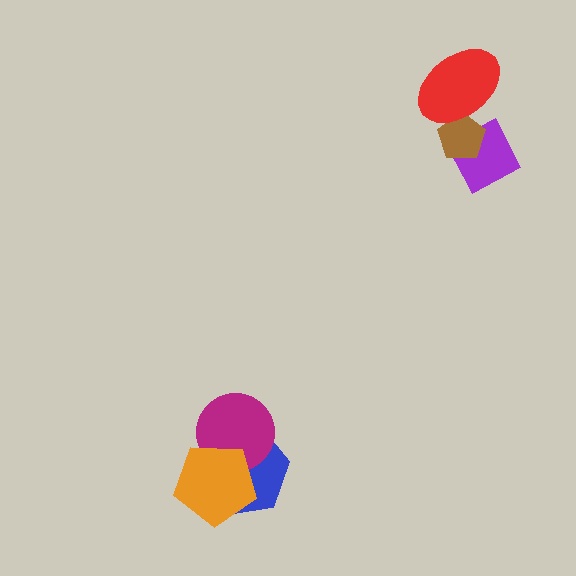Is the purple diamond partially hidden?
Yes, it is partially covered by another shape.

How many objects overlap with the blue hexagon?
2 objects overlap with the blue hexagon.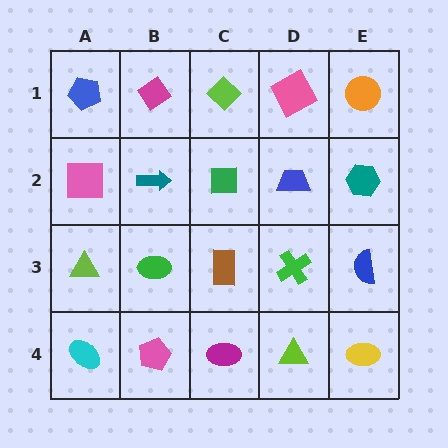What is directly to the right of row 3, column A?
A green ellipse.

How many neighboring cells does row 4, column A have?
2.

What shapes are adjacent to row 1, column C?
A green square (row 2, column C), a magenta diamond (row 1, column B), a pink square (row 1, column D).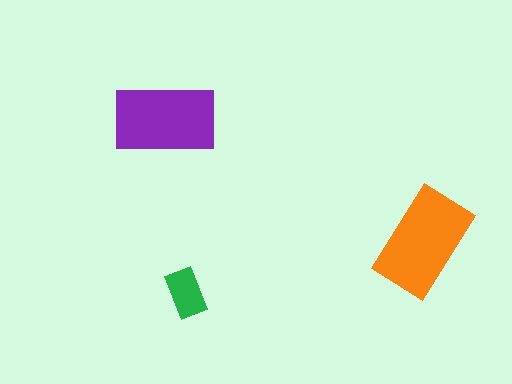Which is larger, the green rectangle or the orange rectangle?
The orange one.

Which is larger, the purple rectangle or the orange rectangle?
The orange one.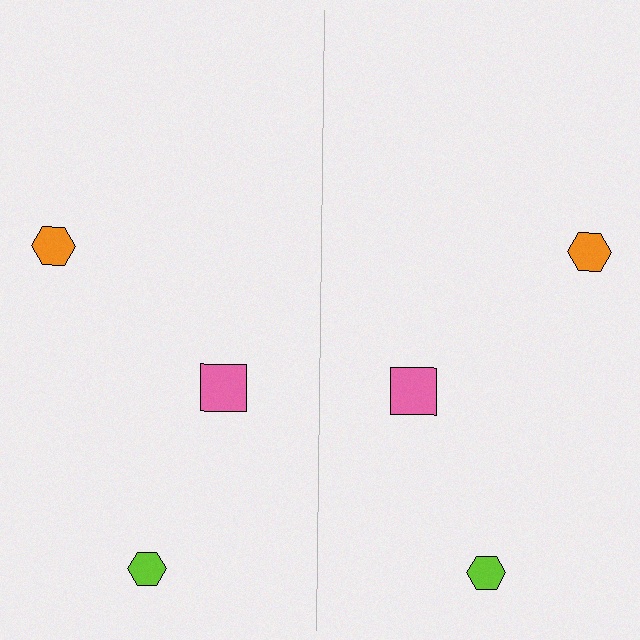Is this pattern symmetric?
Yes, this pattern has bilateral (reflection) symmetry.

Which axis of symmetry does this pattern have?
The pattern has a vertical axis of symmetry running through the center of the image.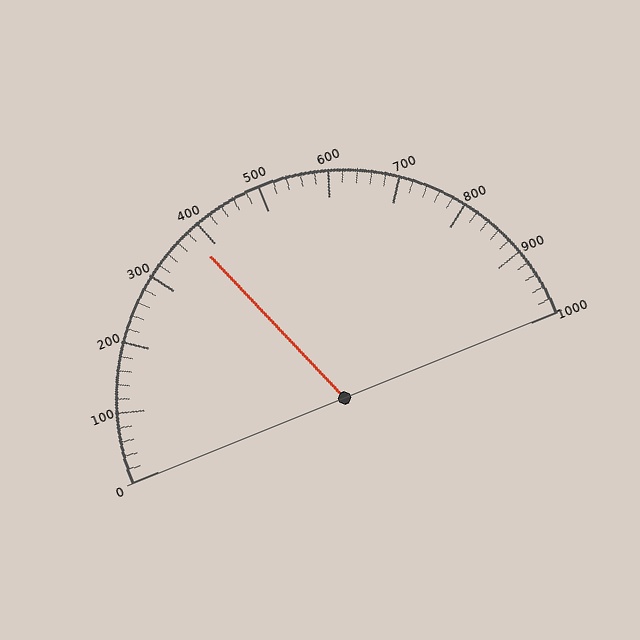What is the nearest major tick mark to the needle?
The nearest major tick mark is 400.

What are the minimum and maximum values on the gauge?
The gauge ranges from 0 to 1000.